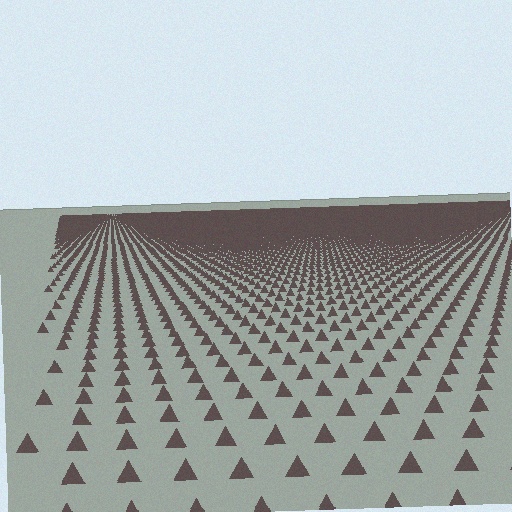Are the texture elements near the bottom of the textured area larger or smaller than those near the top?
Larger. Near the bottom, elements are closer to the viewer and appear at a bigger on-screen size.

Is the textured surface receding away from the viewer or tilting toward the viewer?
The surface is receding away from the viewer. Texture elements get smaller and denser toward the top.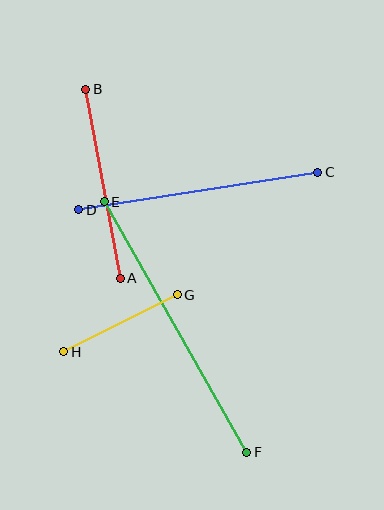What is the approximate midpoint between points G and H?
The midpoint is at approximately (121, 323) pixels.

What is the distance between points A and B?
The distance is approximately 192 pixels.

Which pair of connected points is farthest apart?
Points E and F are farthest apart.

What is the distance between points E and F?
The distance is approximately 288 pixels.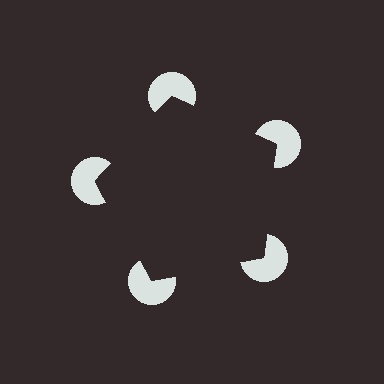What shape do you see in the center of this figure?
An illusory pentagon — its edges are inferred from the aligned wedge cuts in the pac-man discs, not physically drawn.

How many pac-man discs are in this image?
There are 5 — one at each vertex of the illusory pentagon.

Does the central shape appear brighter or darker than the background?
It typically appears slightly darker than the background, even though no actual brightness change is drawn.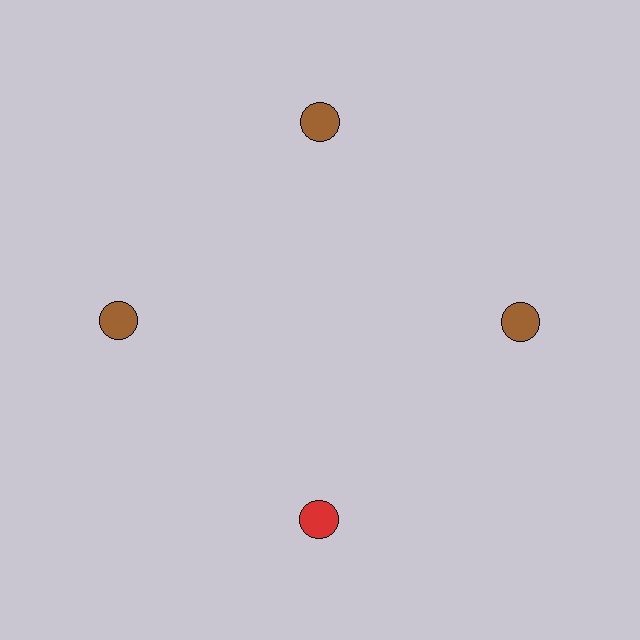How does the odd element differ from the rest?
It has a different color: red instead of brown.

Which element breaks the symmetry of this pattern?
The red circle at roughly the 6 o'clock position breaks the symmetry. All other shapes are brown circles.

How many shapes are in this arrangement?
There are 4 shapes arranged in a ring pattern.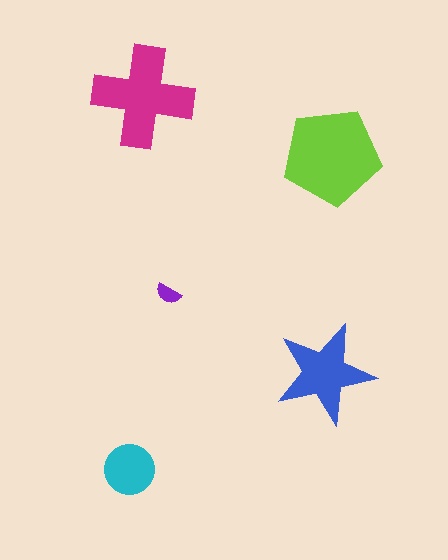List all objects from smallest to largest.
The purple semicircle, the cyan circle, the blue star, the magenta cross, the lime pentagon.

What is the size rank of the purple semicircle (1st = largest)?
5th.